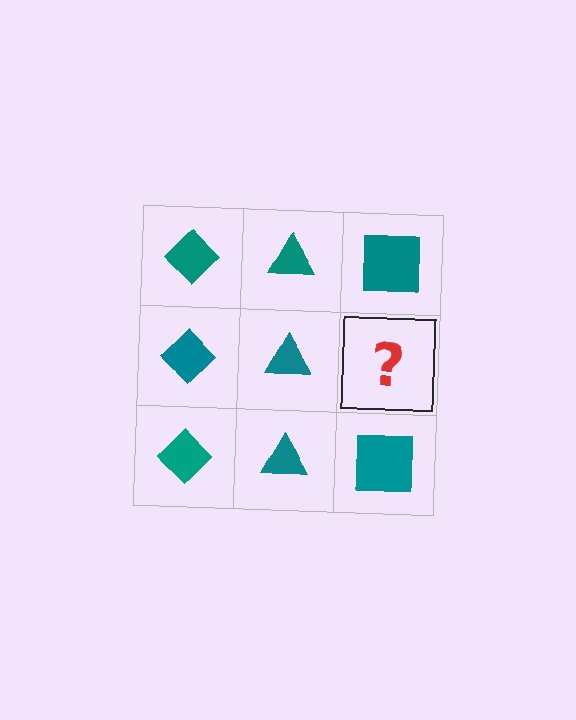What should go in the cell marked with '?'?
The missing cell should contain a teal square.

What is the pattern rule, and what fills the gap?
The rule is that each column has a consistent shape. The gap should be filled with a teal square.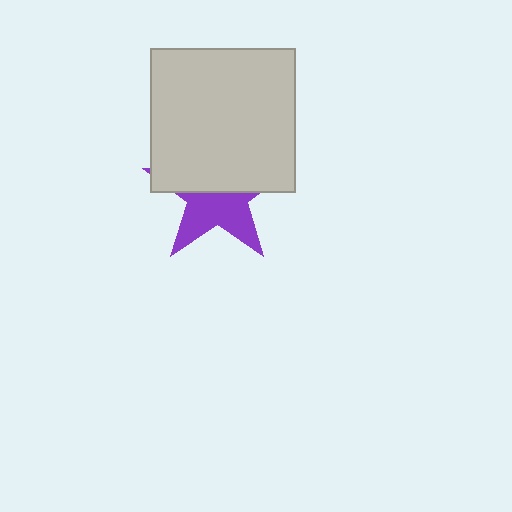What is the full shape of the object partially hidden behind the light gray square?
The partially hidden object is a purple star.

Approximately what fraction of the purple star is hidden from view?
Roughly 55% of the purple star is hidden behind the light gray square.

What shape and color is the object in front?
The object in front is a light gray square.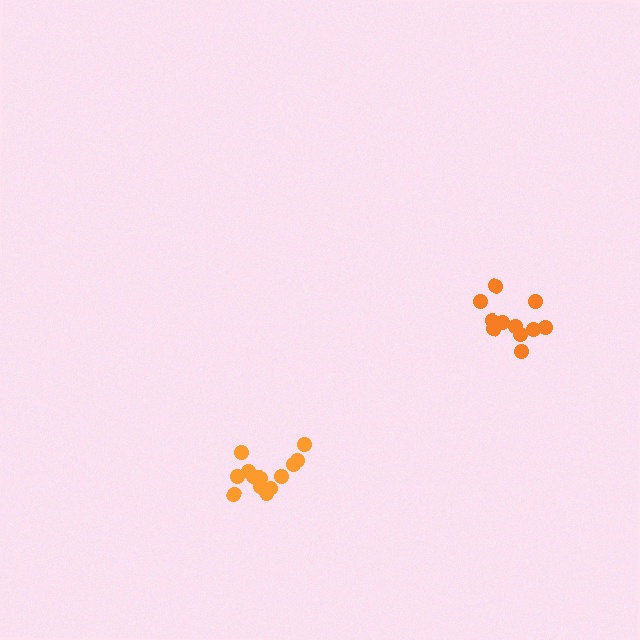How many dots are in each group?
Group 1: 11 dots, Group 2: 14 dots (25 total).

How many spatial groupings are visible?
There are 2 spatial groupings.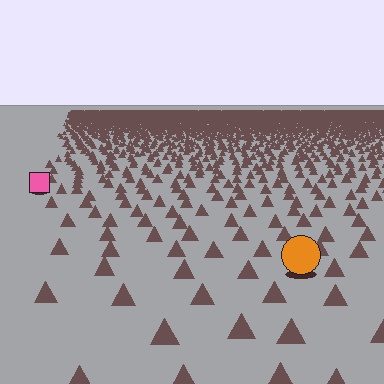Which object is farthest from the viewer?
The pink square is farthest from the viewer. It appears smaller and the ground texture around it is denser.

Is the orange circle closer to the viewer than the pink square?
Yes. The orange circle is closer — you can tell from the texture gradient: the ground texture is coarser near it.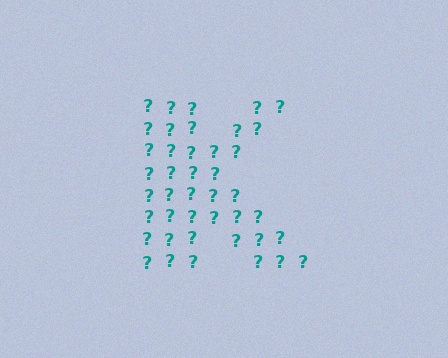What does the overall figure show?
The overall figure shows the letter K.